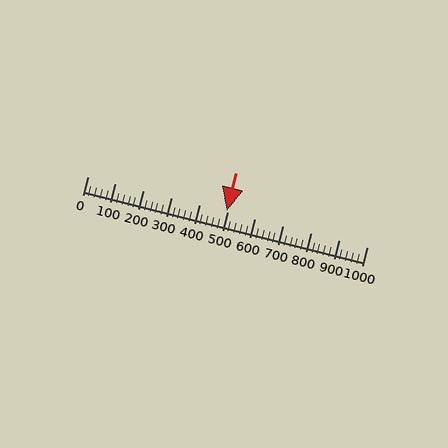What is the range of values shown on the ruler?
The ruler shows values from 0 to 1000.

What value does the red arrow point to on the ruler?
The red arrow points to approximately 498.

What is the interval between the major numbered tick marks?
The major tick marks are spaced 100 units apart.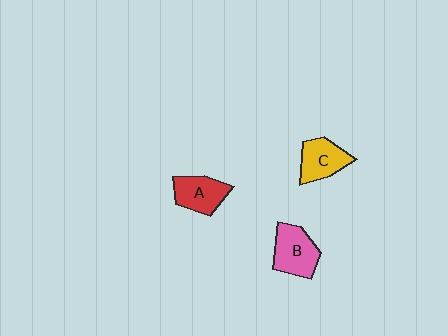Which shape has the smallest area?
Shape C (yellow).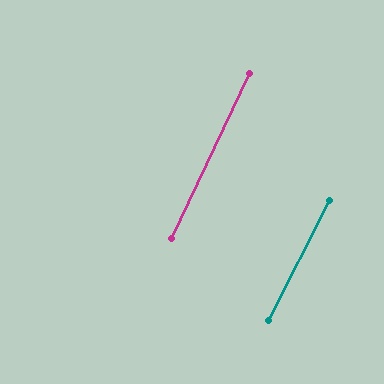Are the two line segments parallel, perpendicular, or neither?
Parallel — their directions differ by only 1.5°.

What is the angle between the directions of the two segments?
Approximately 1 degree.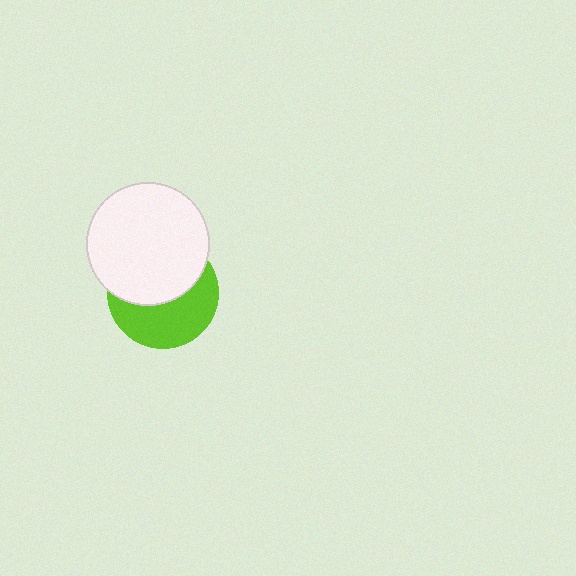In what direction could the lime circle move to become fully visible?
The lime circle could move down. That would shift it out from behind the white circle entirely.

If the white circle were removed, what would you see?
You would see the complete lime circle.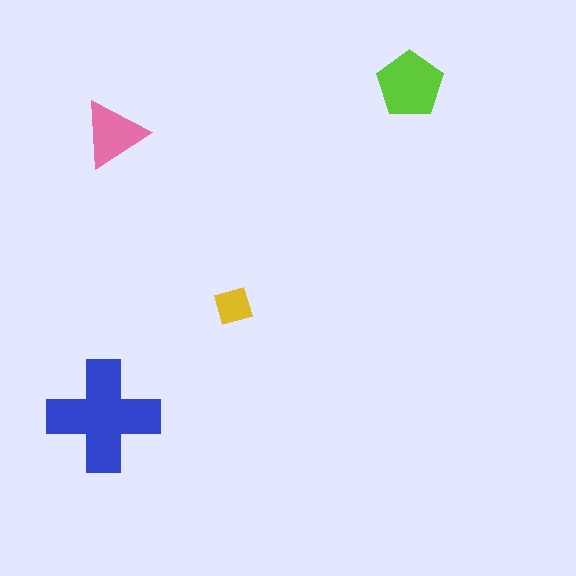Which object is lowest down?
The blue cross is bottommost.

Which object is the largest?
The blue cross.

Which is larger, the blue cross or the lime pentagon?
The blue cross.